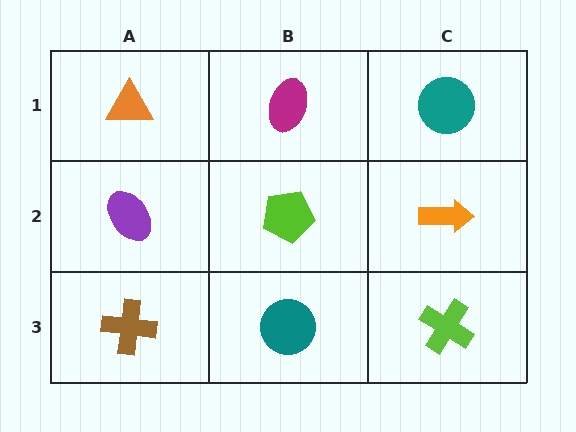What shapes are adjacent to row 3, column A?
A purple ellipse (row 2, column A), a teal circle (row 3, column B).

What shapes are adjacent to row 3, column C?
An orange arrow (row 2, column C), a teal circle (row 3, column B).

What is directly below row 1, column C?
An orange arrow.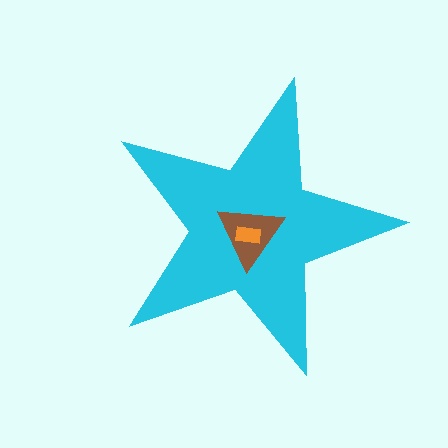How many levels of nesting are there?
3.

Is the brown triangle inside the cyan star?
Yes.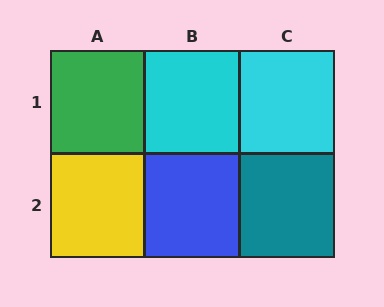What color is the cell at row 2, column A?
Yellow.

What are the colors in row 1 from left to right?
Green, cyan, cyan.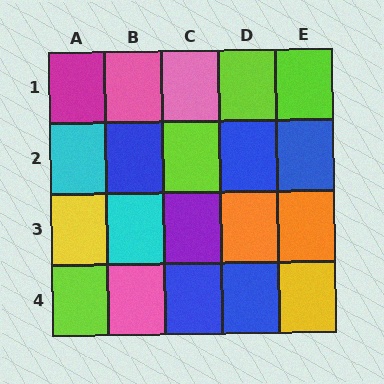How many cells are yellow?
2 cells are yellow.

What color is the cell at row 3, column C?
Purple.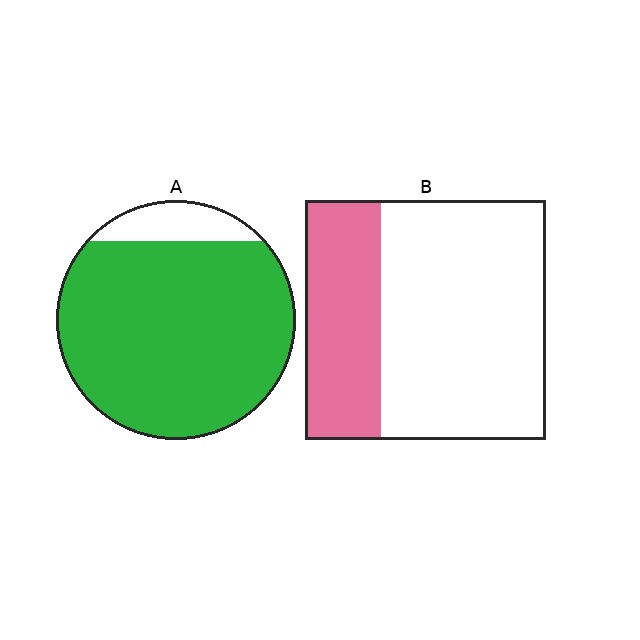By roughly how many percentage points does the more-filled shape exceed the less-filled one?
By roughly 55 percentage points (A over B).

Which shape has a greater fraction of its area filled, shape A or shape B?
Shape A.